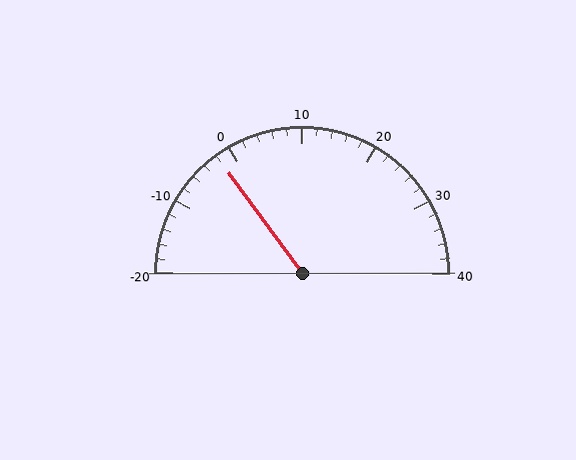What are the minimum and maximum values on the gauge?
The gauge ranges from -20 to 40.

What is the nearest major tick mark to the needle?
The nearest major tick mark is 0.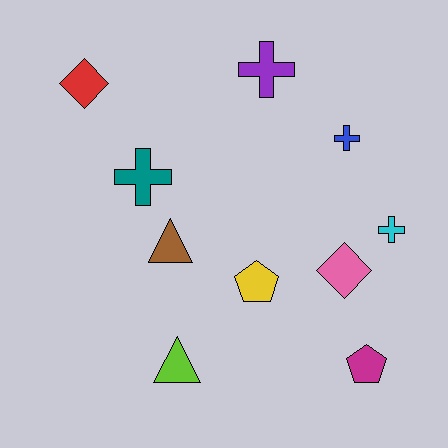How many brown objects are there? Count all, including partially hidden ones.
There is 1 brown object.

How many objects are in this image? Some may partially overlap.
There are 10 objects.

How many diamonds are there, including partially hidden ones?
There are 2 diamonds.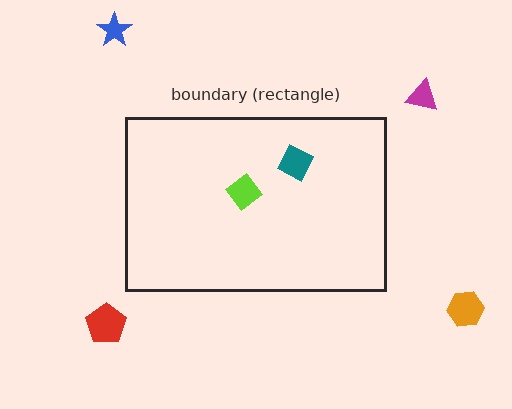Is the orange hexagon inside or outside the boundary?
Outside.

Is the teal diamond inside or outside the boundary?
Inside.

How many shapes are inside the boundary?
2 inside, 4 outside.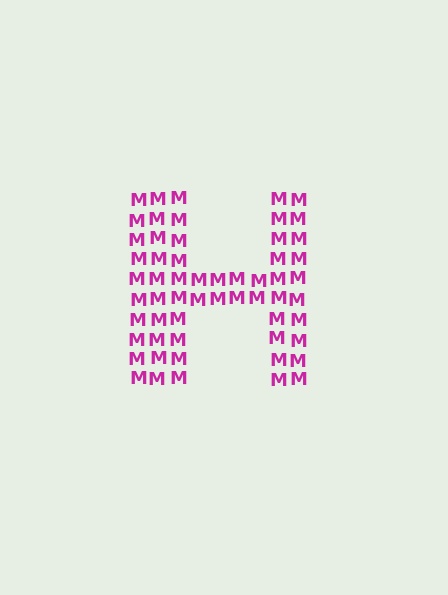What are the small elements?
The small elements are letter M's.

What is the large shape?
The large shape is the letter H.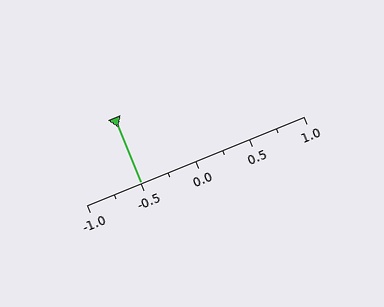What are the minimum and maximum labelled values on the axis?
The axis runs from -1.0 to 1.0.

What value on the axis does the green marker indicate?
The marker indicates approximately -0.5.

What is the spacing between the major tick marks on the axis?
The major ticks are spaced 0.5 apart.